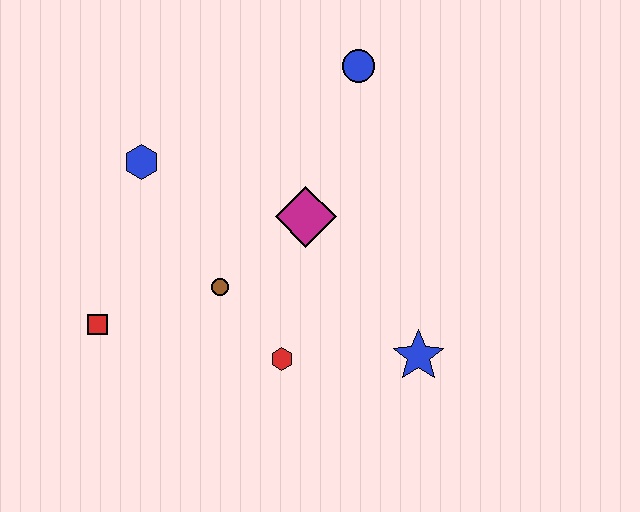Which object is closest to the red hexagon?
The brown circle is closest to the red hexagon.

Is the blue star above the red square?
No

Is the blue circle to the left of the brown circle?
No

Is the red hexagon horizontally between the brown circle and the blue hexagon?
No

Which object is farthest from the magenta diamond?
The red square is farthest from the magenta diamond.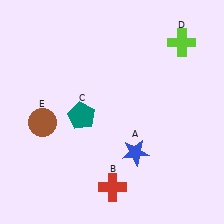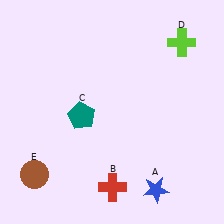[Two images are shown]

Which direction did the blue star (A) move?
The blue star (A) moved down.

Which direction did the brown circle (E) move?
The brown circle (E) moved down.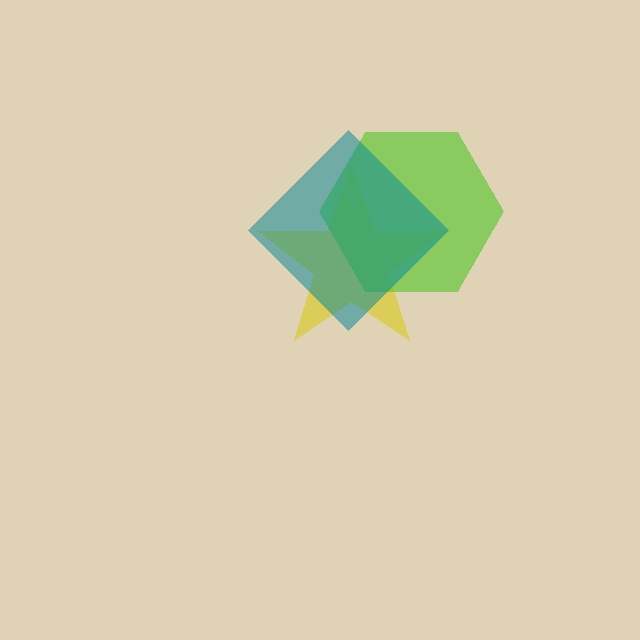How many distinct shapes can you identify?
There are 3 distinct shapes: a yellow star, a lime hexagon, a teal diamond.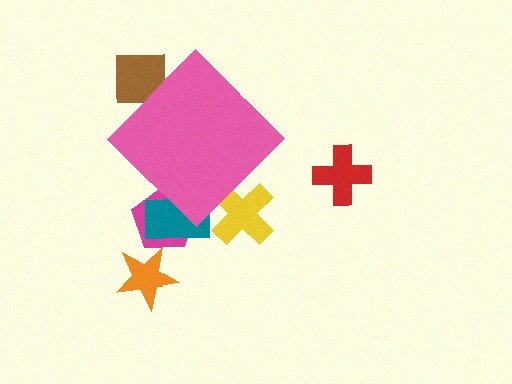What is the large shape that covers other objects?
A pink diamond.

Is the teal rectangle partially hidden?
Yes, the teal rectangle is partially hidden behind the pink diamond.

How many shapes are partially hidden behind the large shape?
4 shapes are partially hidden.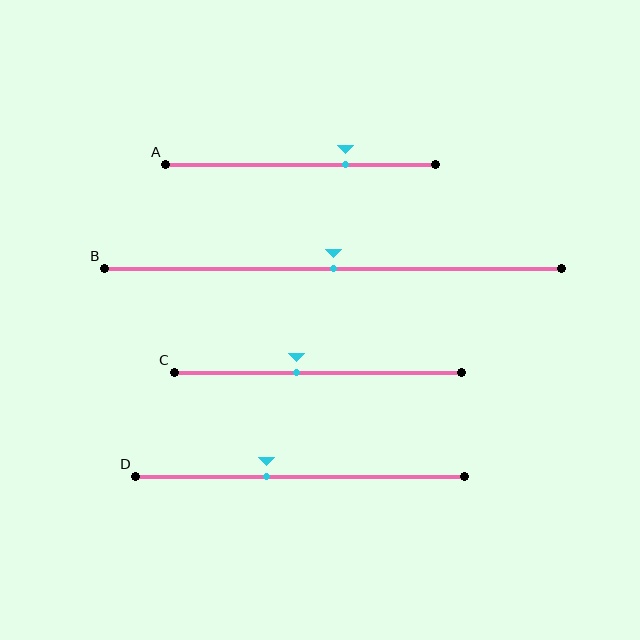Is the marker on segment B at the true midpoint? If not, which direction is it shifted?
Yes, the marker on segment B is at the true midpoint.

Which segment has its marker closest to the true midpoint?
Segment B has its marker closest to the true midpoint.